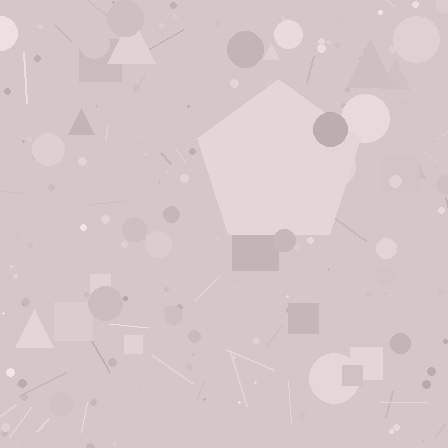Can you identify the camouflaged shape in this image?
The camouflaged shape is a pentagon.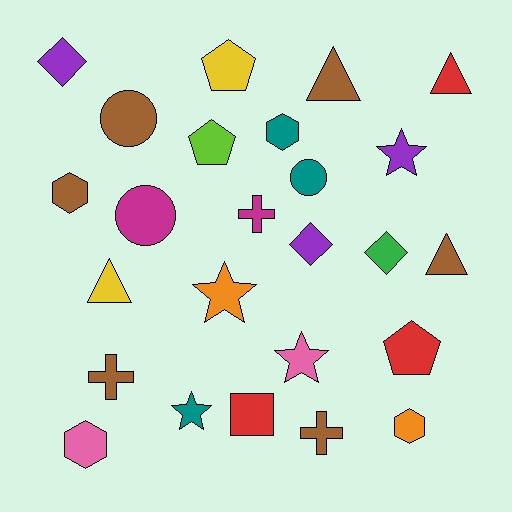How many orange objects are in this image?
There are 2 orange objects.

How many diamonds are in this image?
There are 3 diamonds.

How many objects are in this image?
There are 25 objects.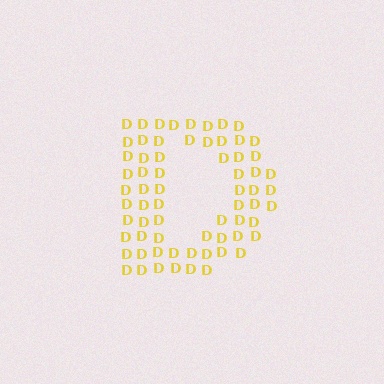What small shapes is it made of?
It is made of small letter D's.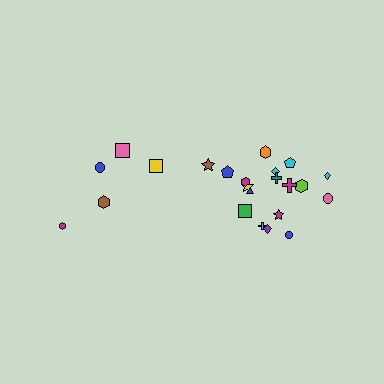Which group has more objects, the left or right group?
The right group.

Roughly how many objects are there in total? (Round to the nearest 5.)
Roughly 25 objects in total.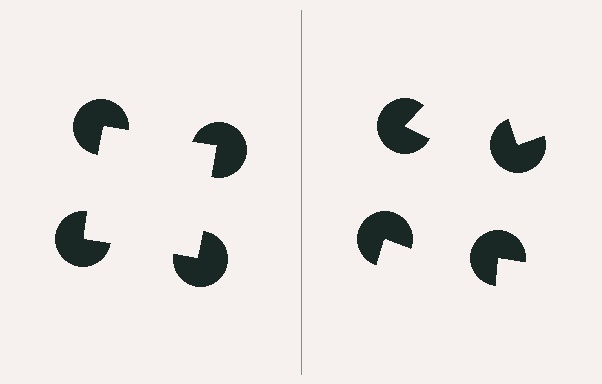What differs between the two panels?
The pac-man discs are positioned identically on both sides; only the wedge orientations differ. On the left they align to a square; on the right they are misaligned.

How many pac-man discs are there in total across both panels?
8 — 4 on each side.